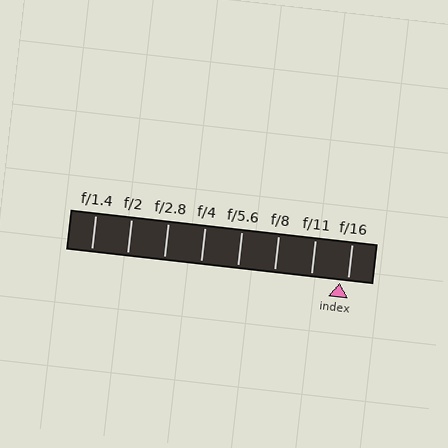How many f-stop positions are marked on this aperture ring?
There are 8 f-stop positions marked.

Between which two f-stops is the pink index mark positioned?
The index mark is between f/11 and f/16.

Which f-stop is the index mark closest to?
The index mark is closest to f/16.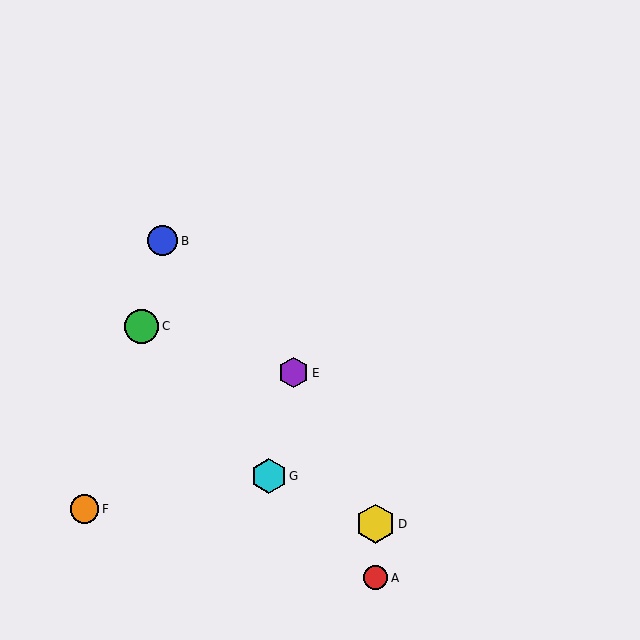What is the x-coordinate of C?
Object C is at x≈142.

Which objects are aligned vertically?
Objects A, D are aligned vertically.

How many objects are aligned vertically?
2 objects (A, D) are aligned vertically.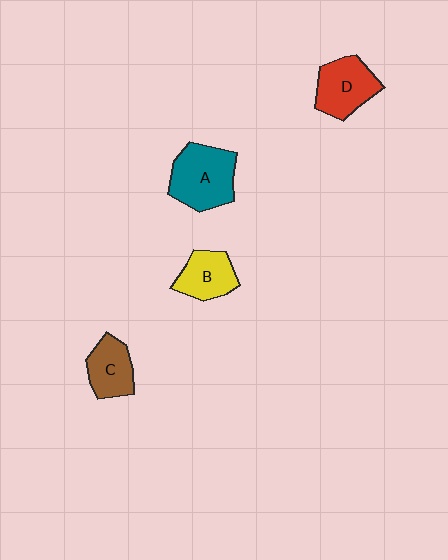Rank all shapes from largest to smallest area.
From largest to smallest: A (teal), D (red), B (yellow), C (brown).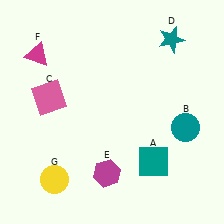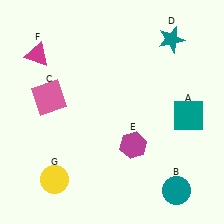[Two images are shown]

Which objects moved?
The objects that moved are: the teal square (A), the teal circle (B), the magenta hexagon (E).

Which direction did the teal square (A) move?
The teal square (A) moved up.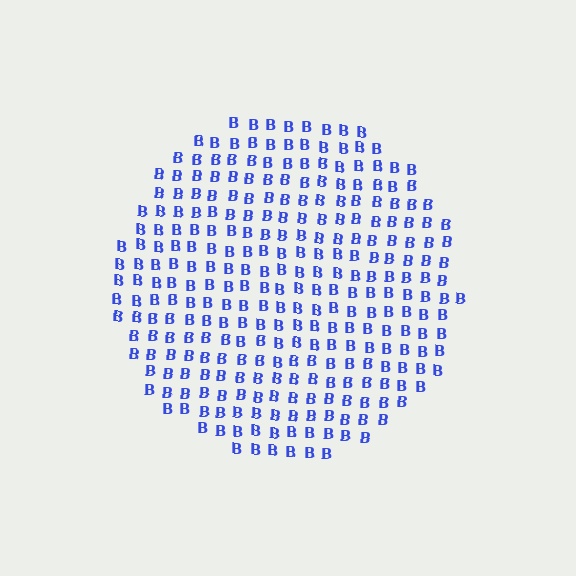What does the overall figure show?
The overall figure shows a circle.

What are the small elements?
The small elements are letter B's.